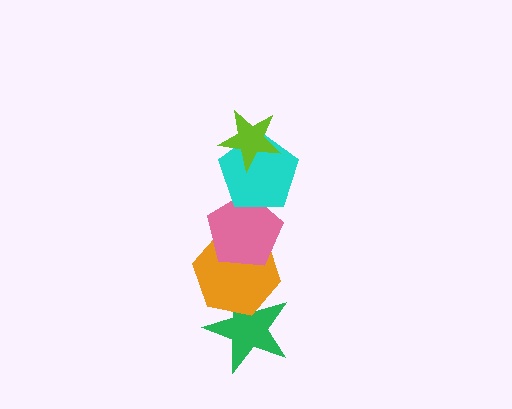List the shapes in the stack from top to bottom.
From top to bottom: the lime star, the cyan pentagon, the pink pentagon, the orange hexagon, the green star.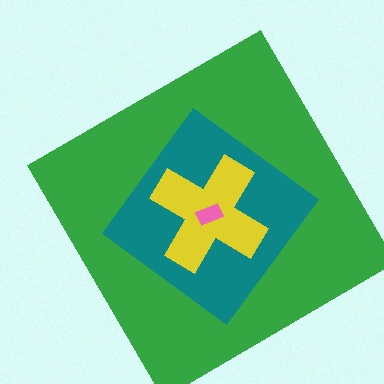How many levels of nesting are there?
4.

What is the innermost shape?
The pink rectangle.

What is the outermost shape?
The green diamond.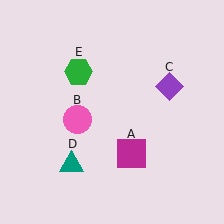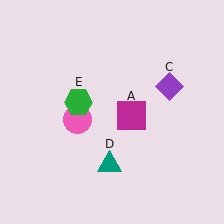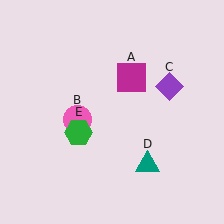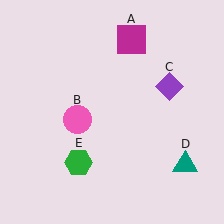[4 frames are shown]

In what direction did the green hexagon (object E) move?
The green hexagon (object E) moved down.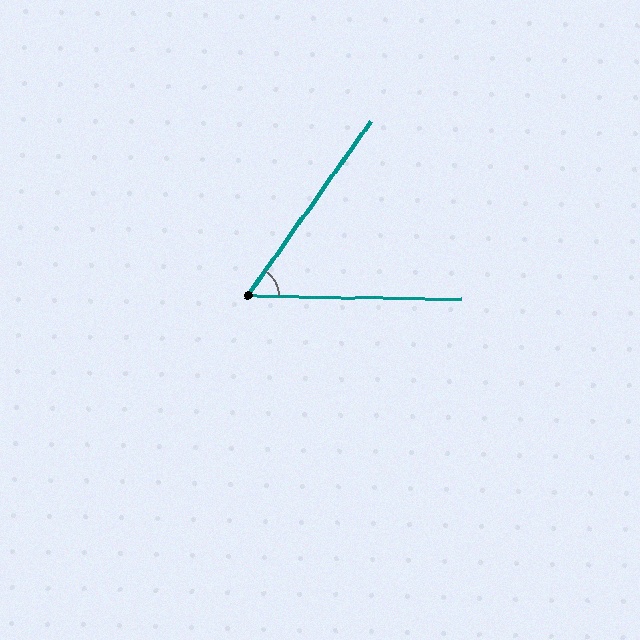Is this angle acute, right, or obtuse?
It is acute.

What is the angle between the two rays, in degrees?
Approximately 56 degrees.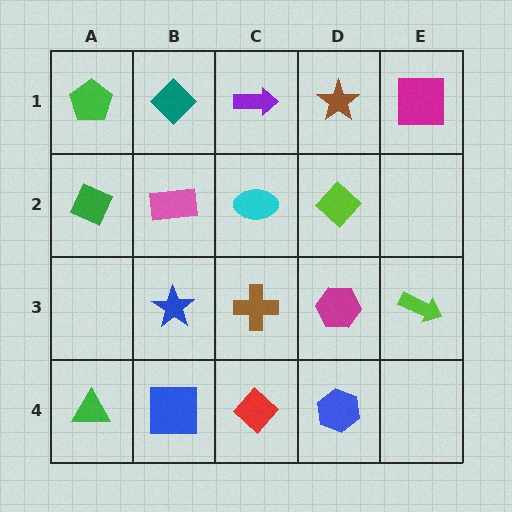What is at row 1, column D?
A brown star.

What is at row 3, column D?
A magenta hexagon.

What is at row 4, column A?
A green triangle.